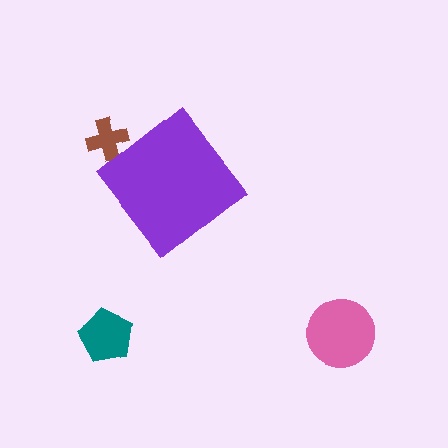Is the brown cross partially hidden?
Yes, the brown cross is partially hidden behind the purple diamond.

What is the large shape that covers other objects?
A purple diamond.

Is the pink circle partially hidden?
No, the pink circle is fully visible.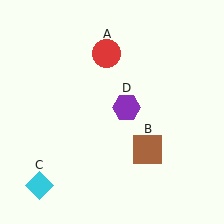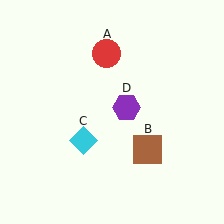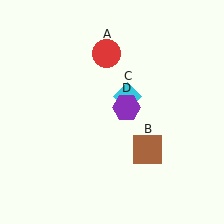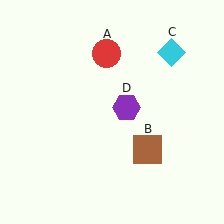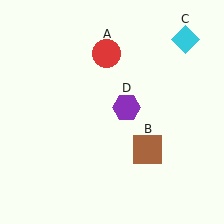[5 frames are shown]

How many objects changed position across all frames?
1 object changed position: cyan diamond (object C).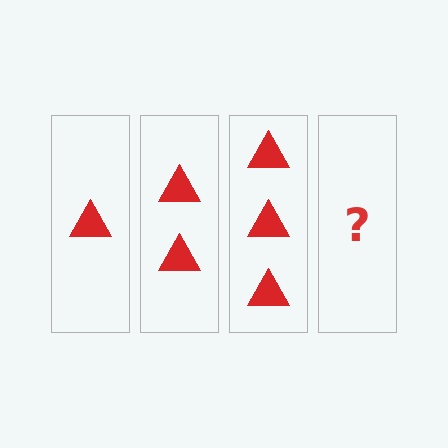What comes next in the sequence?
The next element should be 4 triangles.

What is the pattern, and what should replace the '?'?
The pattern is that each step adds one more triangle. The '?' should be 4 triangles.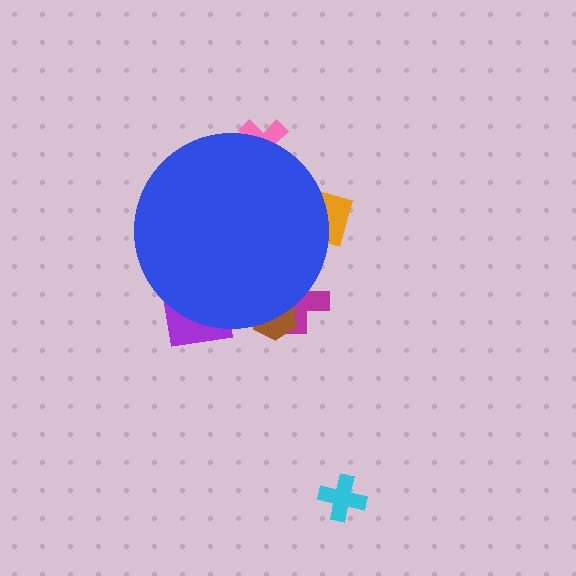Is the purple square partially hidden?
Yes, the purple square is partially hidden behind the blue circle.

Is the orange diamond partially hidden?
Yes, the orange diamond is partially hidden behind the blue circle.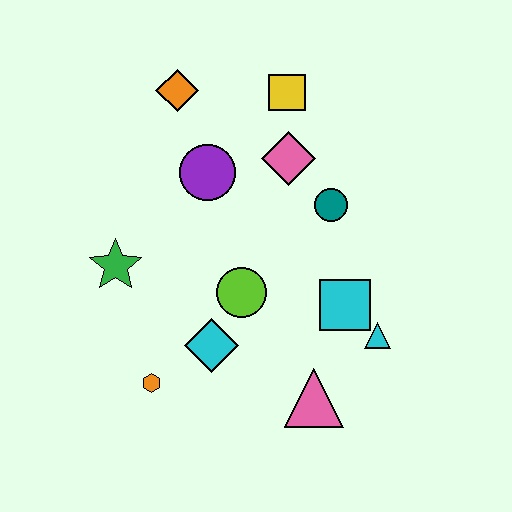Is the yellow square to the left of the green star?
No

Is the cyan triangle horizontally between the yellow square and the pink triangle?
No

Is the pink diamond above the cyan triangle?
Yes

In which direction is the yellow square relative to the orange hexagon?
The yellow square is above the orange hexagon.